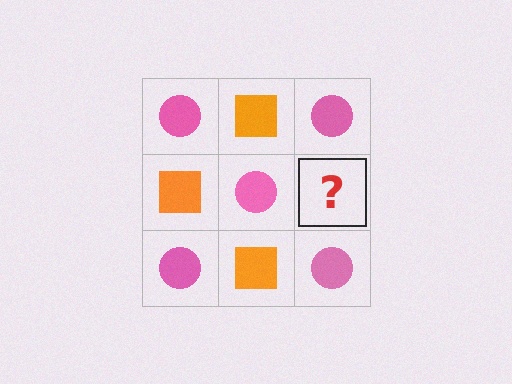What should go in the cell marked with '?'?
The missing cell should contain an orange square.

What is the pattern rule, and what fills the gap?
The rule is that it alternates pink circle and orange square in a checkerboard pattern. The gap should be filled with an orange square.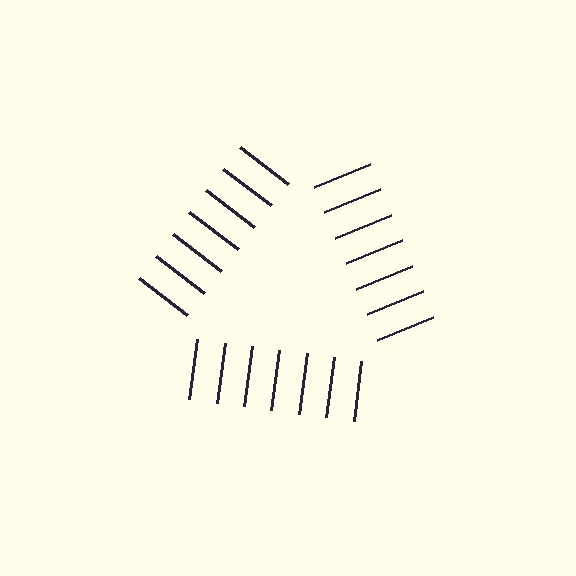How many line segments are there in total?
21 — 7 along each of the 3 edges.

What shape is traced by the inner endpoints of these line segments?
An illusory triangle — the line segments terminate on its edges but no continuous stroke is drawn.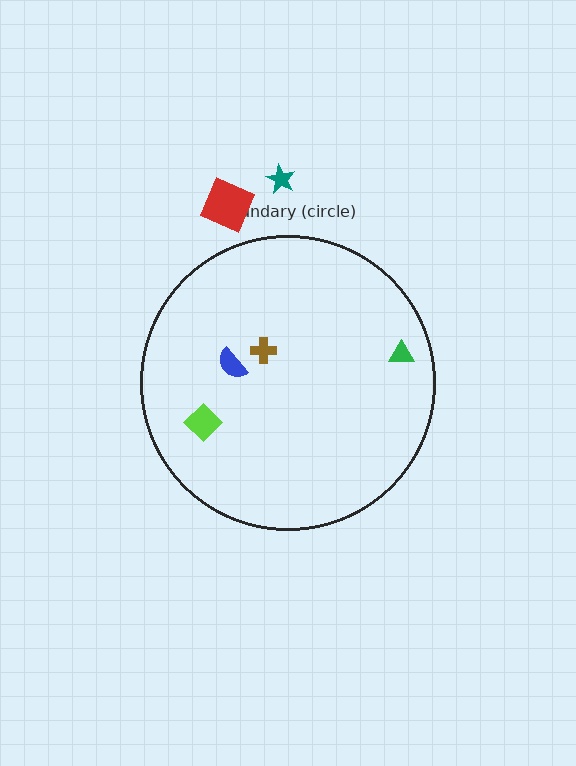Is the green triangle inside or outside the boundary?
Inside.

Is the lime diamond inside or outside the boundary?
Inside.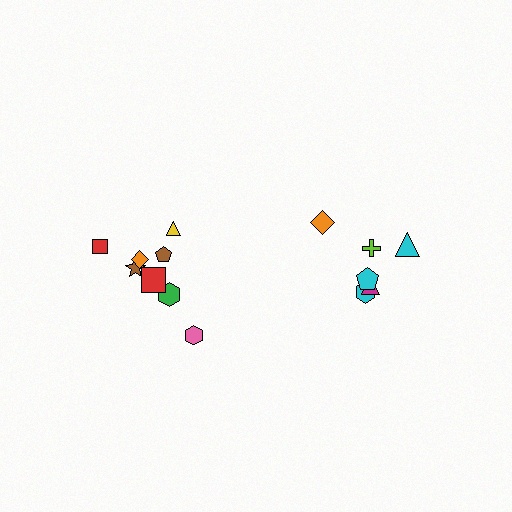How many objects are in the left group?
There are 8 objects.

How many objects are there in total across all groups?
There are 14 objects.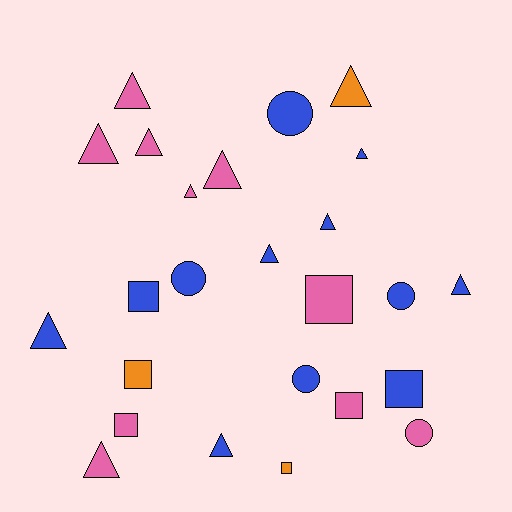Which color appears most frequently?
Blue, with 12 objects.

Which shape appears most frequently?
Triangle, with 13 objects.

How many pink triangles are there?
There are 6 pink triangles.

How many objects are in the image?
There are 25 objects.